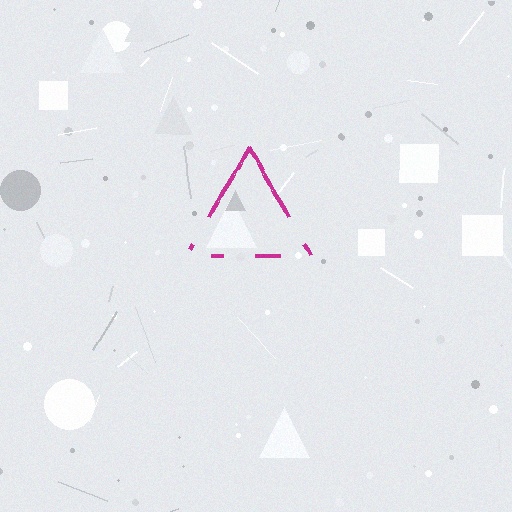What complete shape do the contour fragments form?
The contour fragments form a triangle.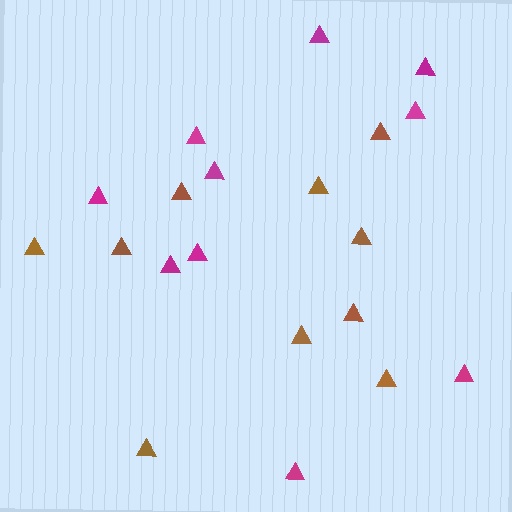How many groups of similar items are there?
There are 2 groups: one group of brown triangles (10) and one group of magenta triangles (10).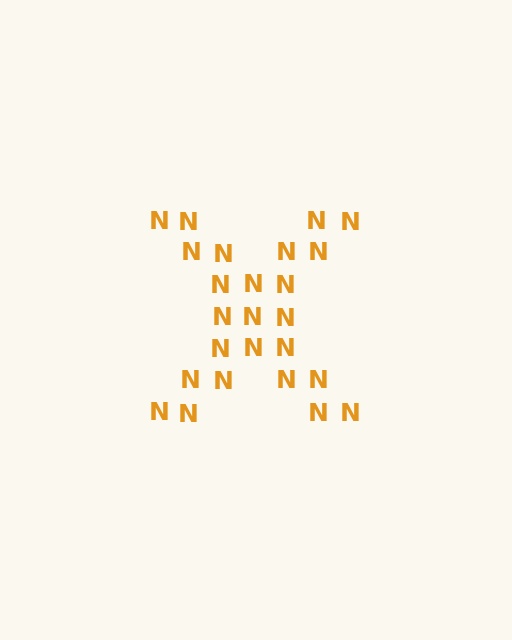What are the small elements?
The small elements are letter N's.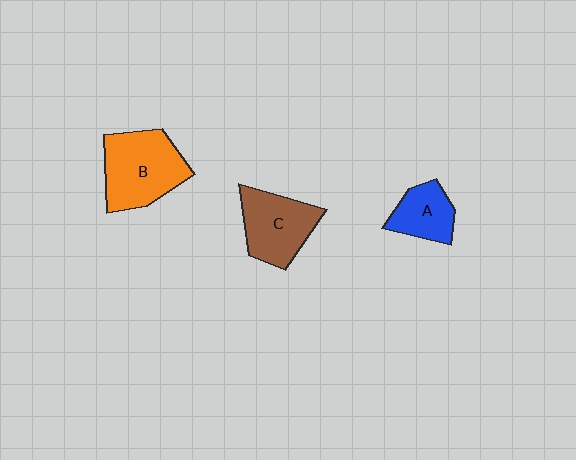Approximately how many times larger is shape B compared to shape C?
Approximately 1.2 times.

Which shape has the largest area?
Shape B (orange).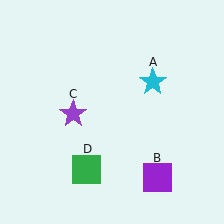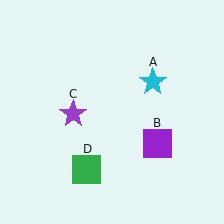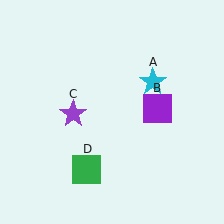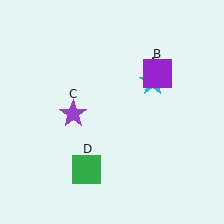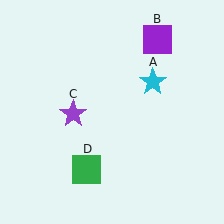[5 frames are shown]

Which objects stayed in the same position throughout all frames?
Cyan star (object A) and purple star (object C) and green square (object D) remained stationary.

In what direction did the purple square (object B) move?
The purple square (object B) moved up.